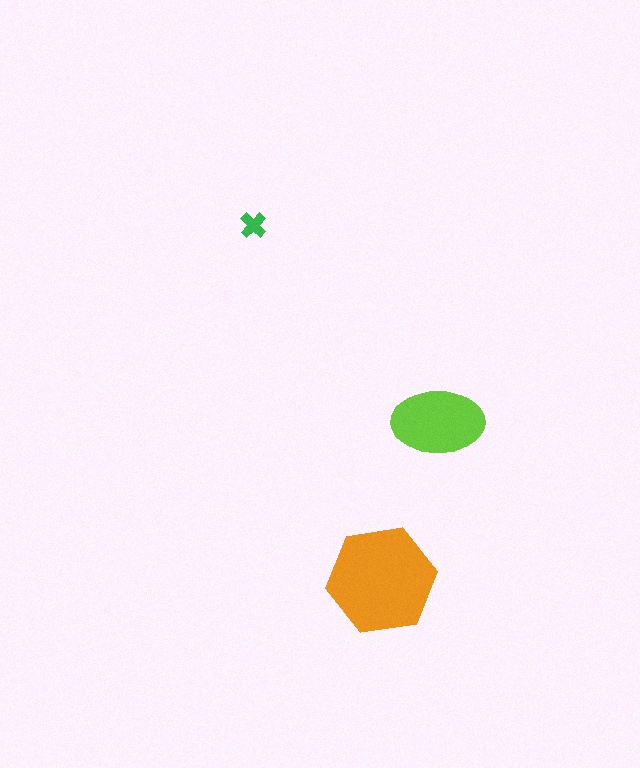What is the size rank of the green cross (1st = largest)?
3rd.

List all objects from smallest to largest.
The green cross, the lime ellipse, the orange hexagon.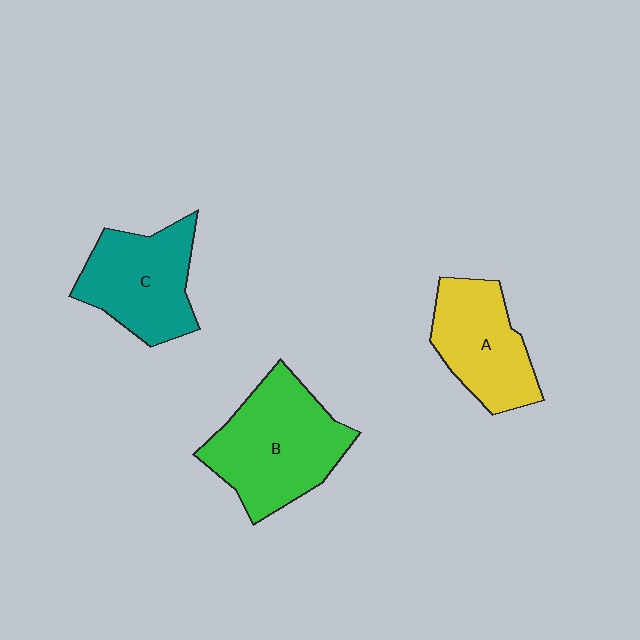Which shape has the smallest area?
Shape A (yellow).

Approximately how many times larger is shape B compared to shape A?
Approximately 1.4 times.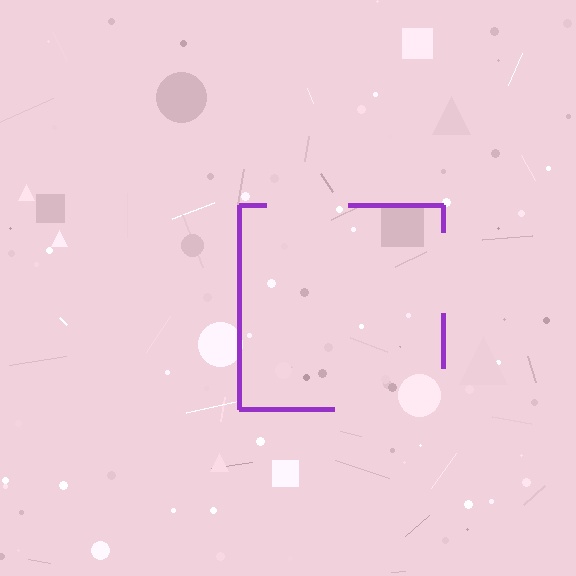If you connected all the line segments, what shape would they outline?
They would outline a square.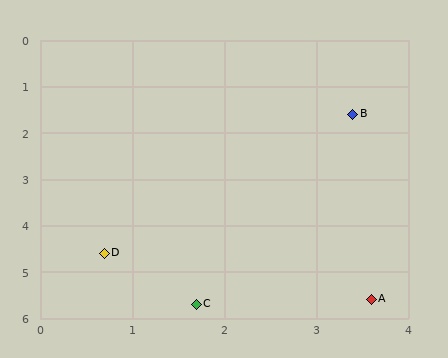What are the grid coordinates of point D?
Point D is at approximately (0.7, 4.6).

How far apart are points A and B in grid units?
Points A and B are about 4.0 grid units apart.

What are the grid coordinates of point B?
Point B is at approximately (3.4, 1.6).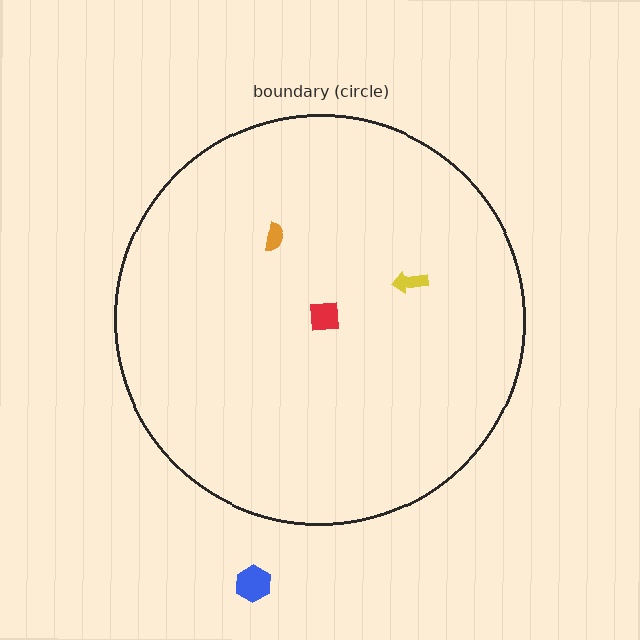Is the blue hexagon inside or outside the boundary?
Outside.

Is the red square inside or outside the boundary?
Inside.